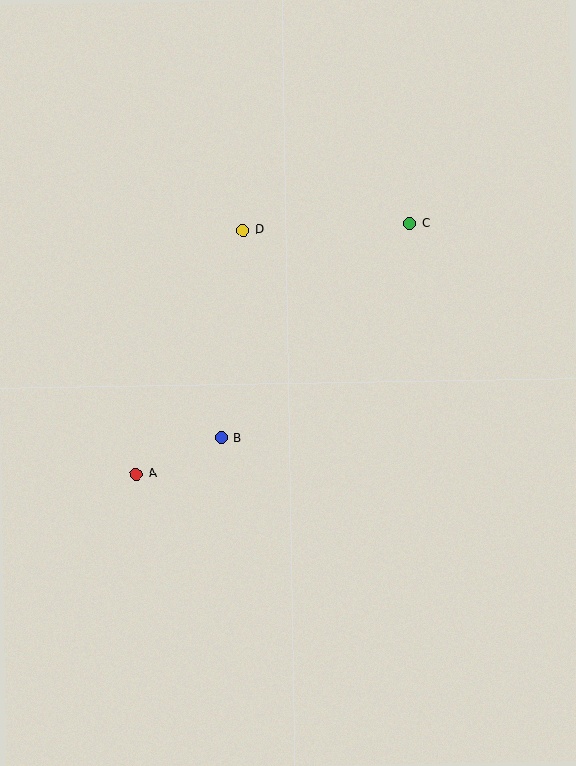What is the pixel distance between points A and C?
The distance between A and C is 371 pixels.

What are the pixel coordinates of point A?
Point A is at (136, 474).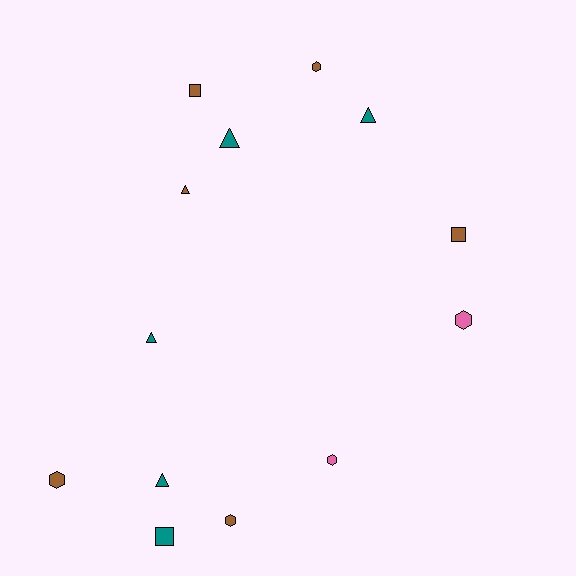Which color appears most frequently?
Brown, with 6 objects.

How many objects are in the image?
There are 13 objects.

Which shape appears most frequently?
Triangle, with 5 objects.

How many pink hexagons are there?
There are 2 pink hexagons.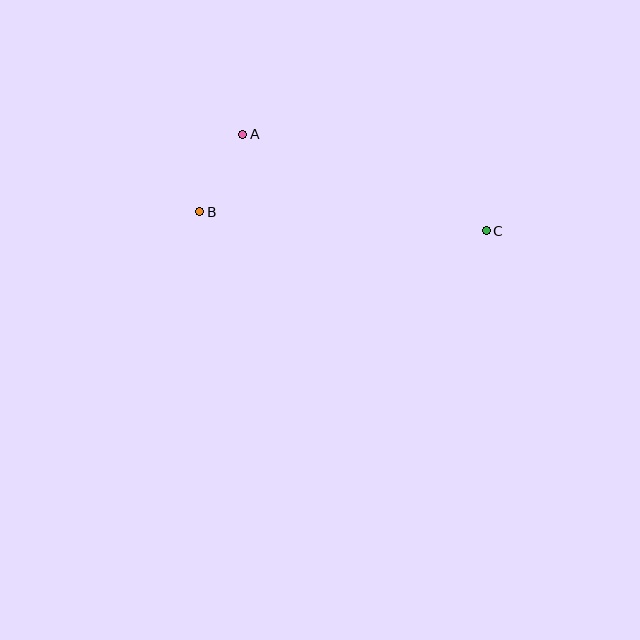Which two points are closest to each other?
Points A and B are closest to each other.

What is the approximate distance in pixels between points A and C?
The distance between A and C is approximately 262 pixels.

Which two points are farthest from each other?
Points B and C are farthest from each other.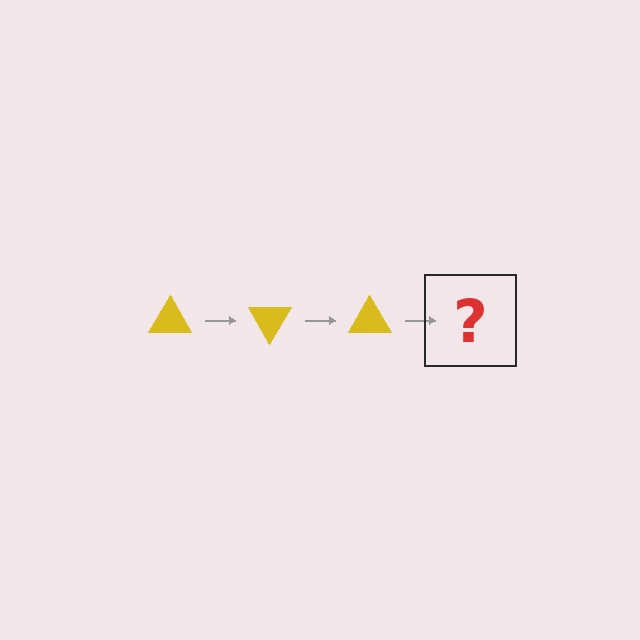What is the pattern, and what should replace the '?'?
The pattern is that the triangle rotates 60 degrees each step. The '?' should be a yellow triangle rotated 180 degrees.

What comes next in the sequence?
The next element should be a yellow triangle rotated 180 degrees.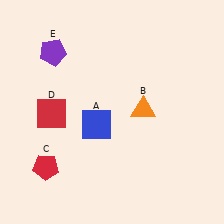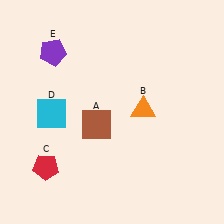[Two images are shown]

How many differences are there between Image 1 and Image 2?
There are 2 differences between the two images.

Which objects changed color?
A changed from blue to brown. D changed from red to cyan.